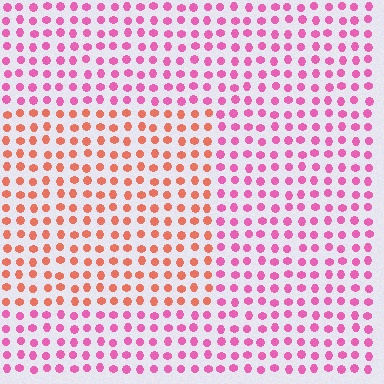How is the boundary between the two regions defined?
The boundary is defined purely by a slight shift in hue (about 45 degrees). Spacing, size, and orientation are identical on both sides.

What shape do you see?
I see a rectangle.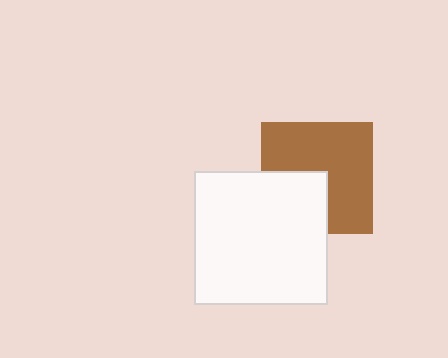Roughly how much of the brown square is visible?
Most of it is visible (roughly 67%).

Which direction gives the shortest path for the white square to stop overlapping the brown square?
Moving toward the lower-left gives the shortest separation.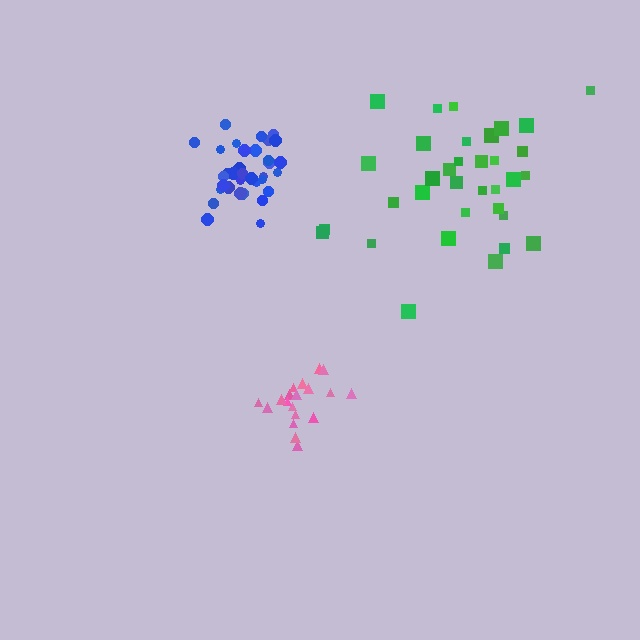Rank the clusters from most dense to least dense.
blue, pink, green.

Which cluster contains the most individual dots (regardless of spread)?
Blue (35).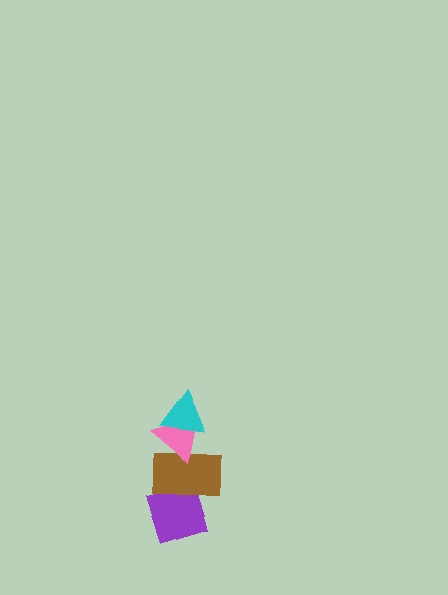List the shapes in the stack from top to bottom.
From top to bottom: the cyan triangle, the pink triangle, the brown rectangle, the purple diamond.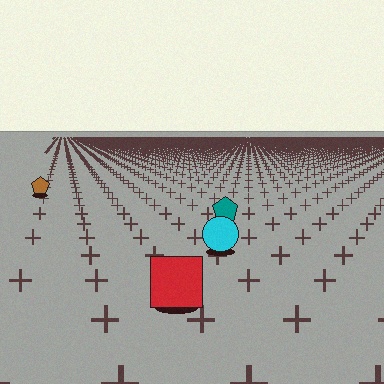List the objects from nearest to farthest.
From nearest to farthest: the red square, the cyan circle, the teal pentagon, the brown pentagon.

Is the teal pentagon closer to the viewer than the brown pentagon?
Yes. The teal pentagon is closer — you can tell from the texture gradient: the ground texture is coarser near it.